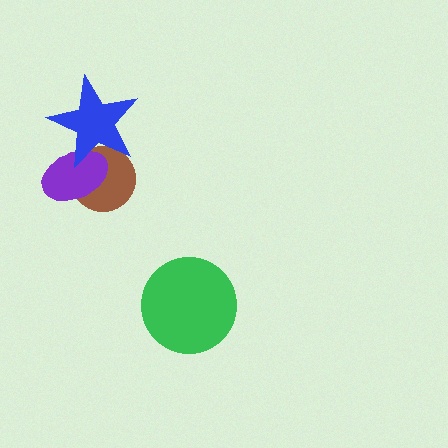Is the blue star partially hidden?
No, no other shape covers it.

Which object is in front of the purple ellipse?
The blue star is in front of the purple ellipse.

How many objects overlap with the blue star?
2 objects overlap with the blue star.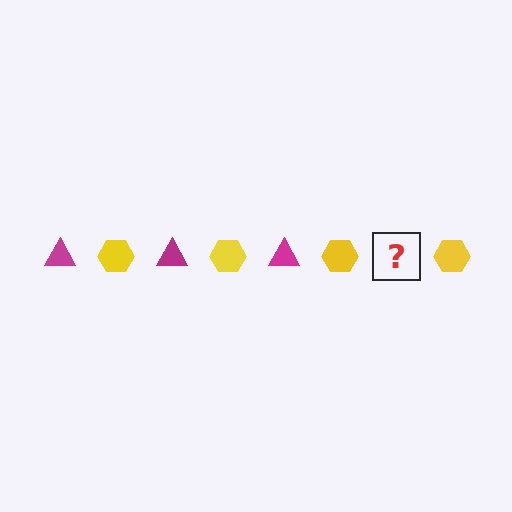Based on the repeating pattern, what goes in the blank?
The blank should be a magenta triangle.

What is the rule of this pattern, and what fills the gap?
The rule is that the pattern alternates between magenta triangle and yellow hexagon. The gap should be filled with a magenta triangle.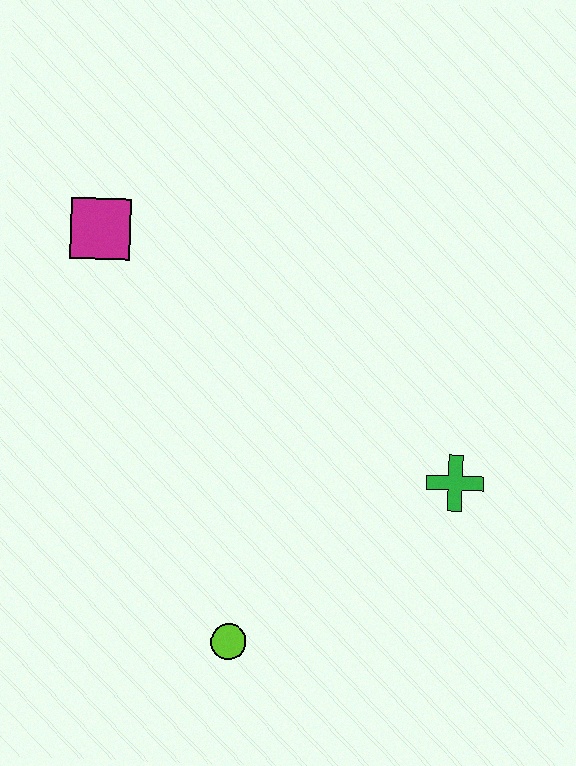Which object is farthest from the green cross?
The magenta square is farthest from the green cross.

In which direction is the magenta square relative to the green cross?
The magenta square is to the left of the green cross.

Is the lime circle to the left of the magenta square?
No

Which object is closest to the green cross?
The lime circle is closest to the green cross.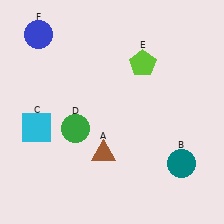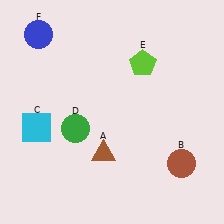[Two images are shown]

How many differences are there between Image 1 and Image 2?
There is 1 difference between the two images.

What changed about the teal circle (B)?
In Image 1, B is teal. In Image 2, it changed to brown.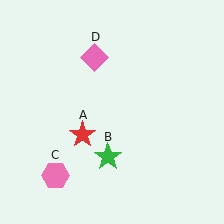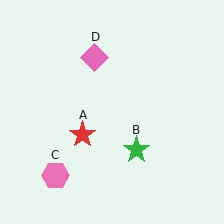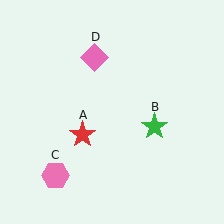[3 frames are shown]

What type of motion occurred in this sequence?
The green star (object B) rotated counterclockwise around the center of the scene.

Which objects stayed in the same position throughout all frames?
Red star (object A) and pink hexagon (object C) and pink diamond (object D) remained stationary.